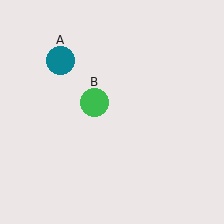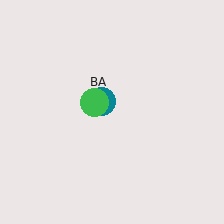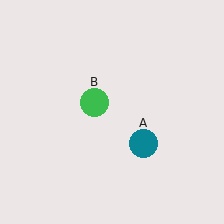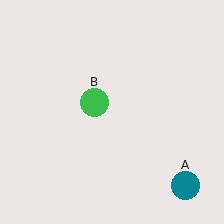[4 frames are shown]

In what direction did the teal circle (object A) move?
The teal circle (object A) moved down and to the right.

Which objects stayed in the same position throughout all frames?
Green circle (object B) remained stationary.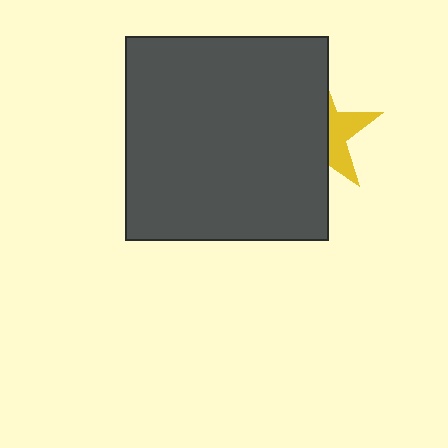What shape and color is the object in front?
The object in front is a dark gray square.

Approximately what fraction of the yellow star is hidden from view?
Roughly 64% of the yellow star is hidden behind the dark gray square.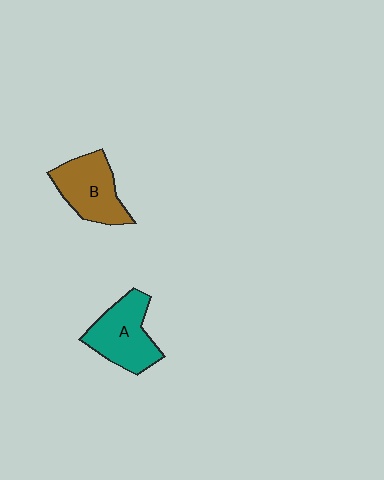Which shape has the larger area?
Shape A (teal).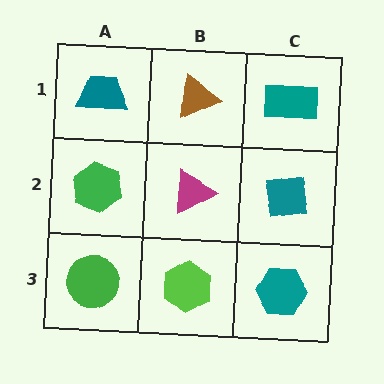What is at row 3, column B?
A lime hexagon.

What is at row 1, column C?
A teal rectangle.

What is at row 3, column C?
A teal hexagon.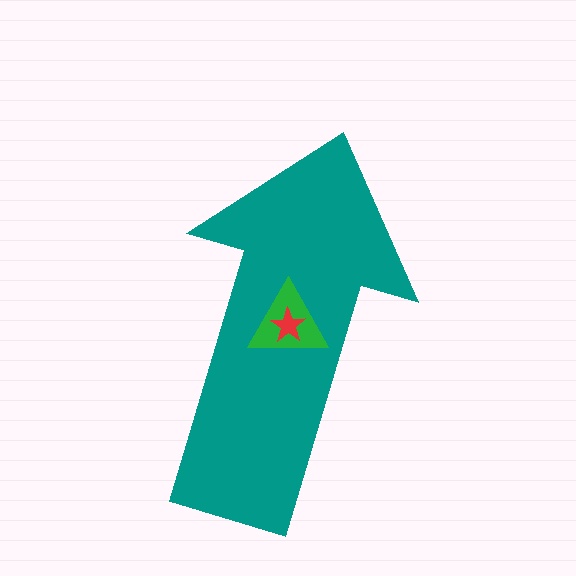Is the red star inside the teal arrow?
Yes.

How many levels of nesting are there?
3.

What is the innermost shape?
The red star.